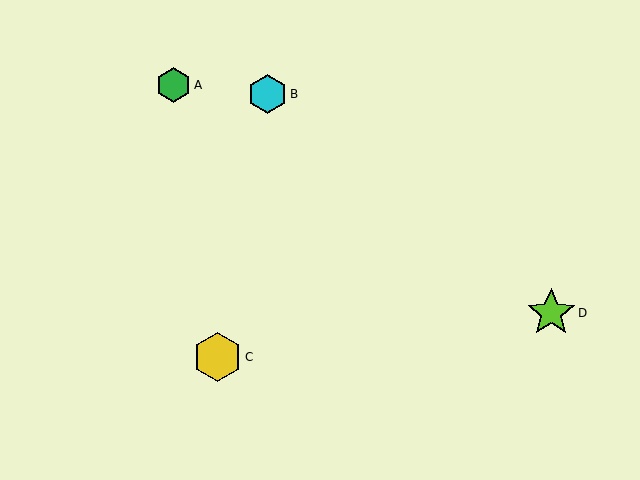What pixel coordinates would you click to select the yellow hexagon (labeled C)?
Click at (218, 357) to select the yellow hexagon C.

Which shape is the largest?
The lime star (labeled D) is the largest.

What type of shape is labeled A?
Shape A is a green hexagon.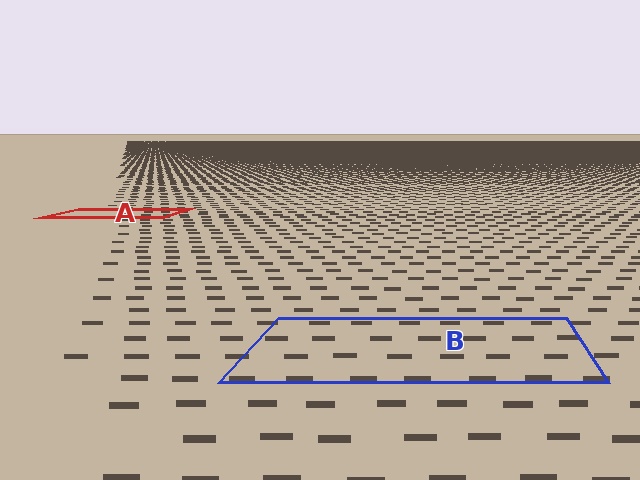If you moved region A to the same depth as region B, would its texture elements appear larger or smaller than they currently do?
They would appear larger. At a closer depth, the same texture elements are projected at a bigger on-screen size.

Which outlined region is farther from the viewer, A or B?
Region A is farther from the viewer — the texture elements inside it appear smaller and more densely packed.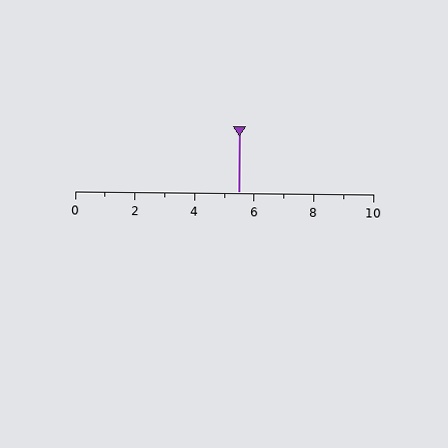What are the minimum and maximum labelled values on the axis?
The axis runs from 0 to 10.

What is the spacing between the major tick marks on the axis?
The major ticks are spaced 2 apart.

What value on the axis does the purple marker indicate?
The marker indicates approximately 5.5.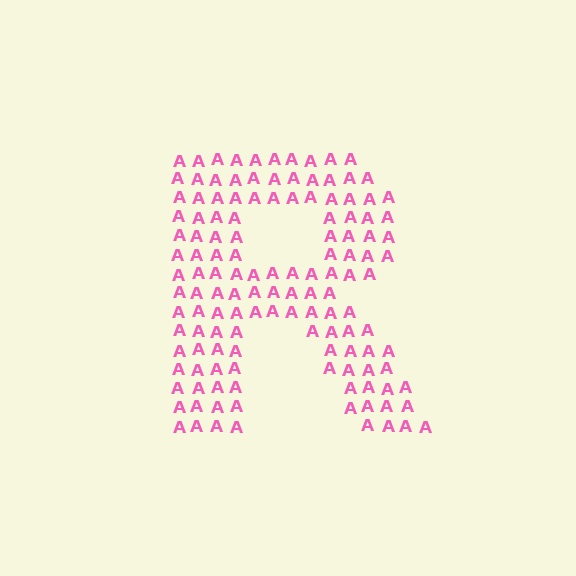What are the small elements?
The small elements are letter A's.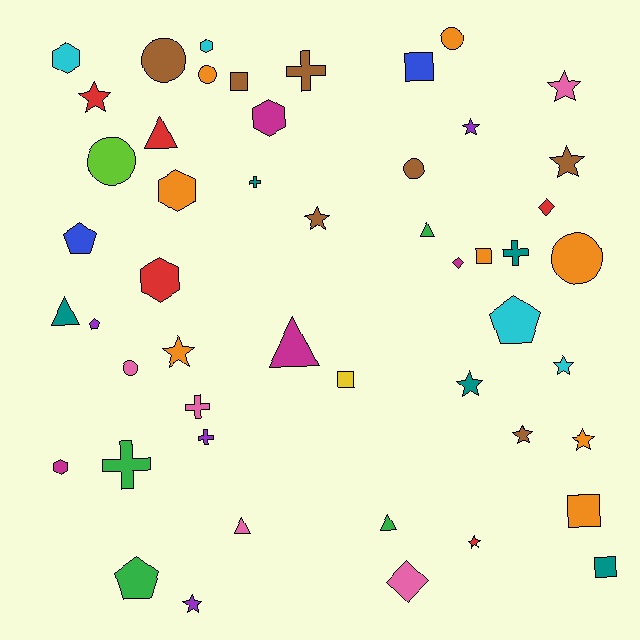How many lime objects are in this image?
There is 1 lime object.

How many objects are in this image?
There are 50 objects.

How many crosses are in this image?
There are 6 crosses.